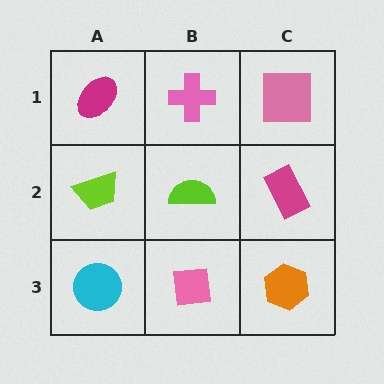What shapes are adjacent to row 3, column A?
A lime trapezoid (row 2, column A), a pink square (row 3, column B).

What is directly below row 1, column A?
A lime trapezoid.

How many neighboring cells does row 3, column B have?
3.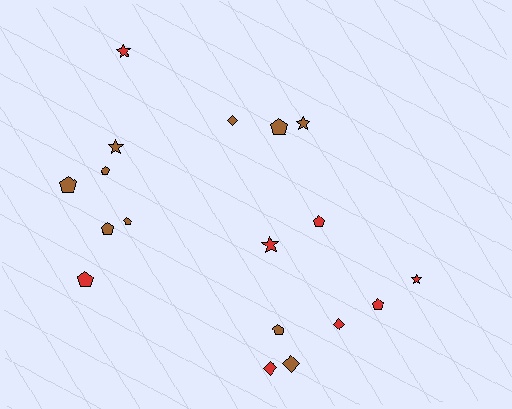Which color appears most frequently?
Brown, with 10 objects.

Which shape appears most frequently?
Pentagon, with 9 objects.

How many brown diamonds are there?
There are 2 brown diamonds.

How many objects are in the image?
There are 18 objects.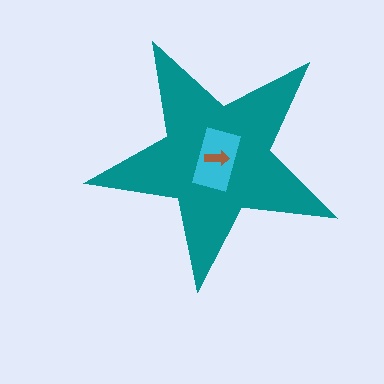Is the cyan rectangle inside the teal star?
Yes.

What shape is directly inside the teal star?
The cyan rectangle.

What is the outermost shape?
The teal star.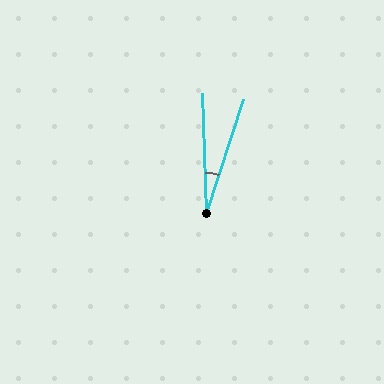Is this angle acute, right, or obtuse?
It is acute.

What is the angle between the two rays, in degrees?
Approximately 20 degrees.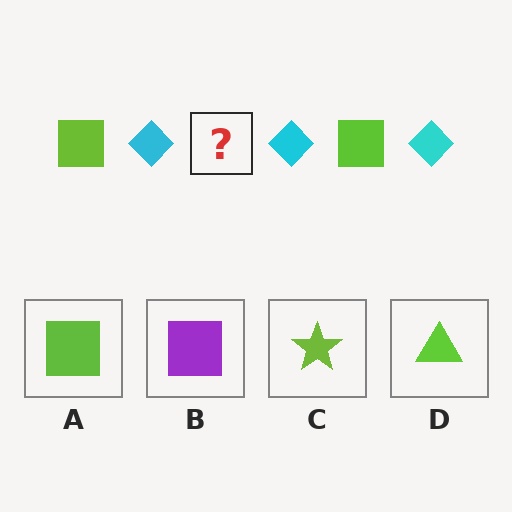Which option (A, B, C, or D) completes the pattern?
A.